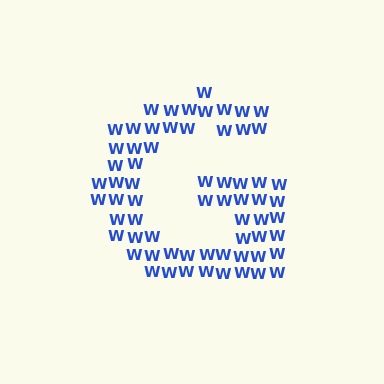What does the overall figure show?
The overall figure shows the letter G.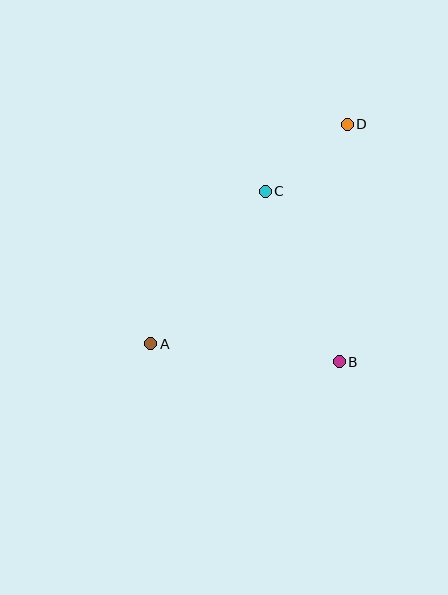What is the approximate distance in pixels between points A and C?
The distance between A and C is approximately 191 pixels.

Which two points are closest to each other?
Points C and D are closest to each other.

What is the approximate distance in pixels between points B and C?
The distance between B and C is approximately 186 pixels.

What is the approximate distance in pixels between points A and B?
The distance between A and B is approximately 189 pixels.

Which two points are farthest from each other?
Points A and D are farthest from each other.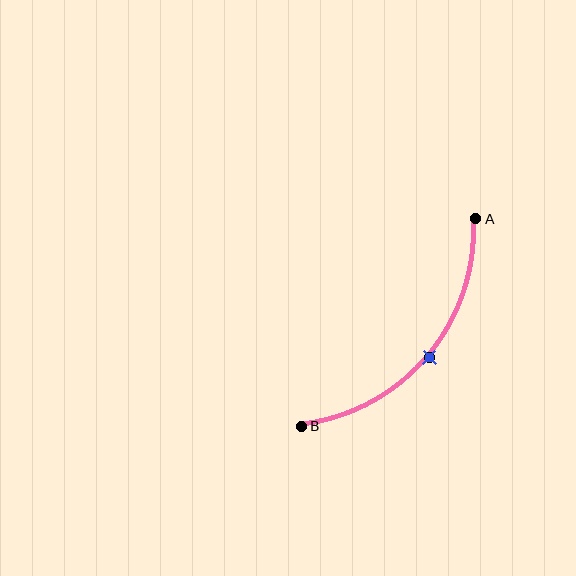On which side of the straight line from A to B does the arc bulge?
The arc bulges below and to the right of the straight line connecting A and B.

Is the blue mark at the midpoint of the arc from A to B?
Yes. The blue mark lies on the arc at equal arc-length from both A and B — it is the arc midpoint.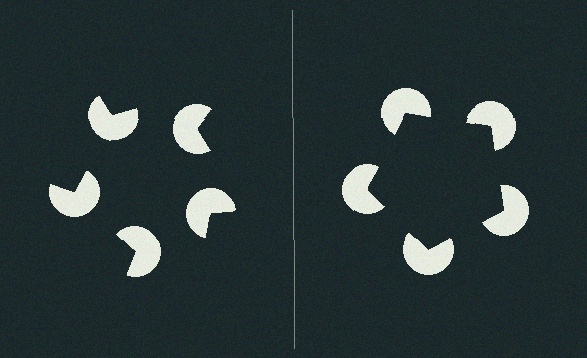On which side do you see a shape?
An illusory pentagon appears on the right side. On the left side the wedge cuts are rotated, so no coherent shape forms.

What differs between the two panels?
The pac-man discs are positioned identically on both sides; only the wedge orientations differ. On the right they align to a pentagon; on the left they are misaligned.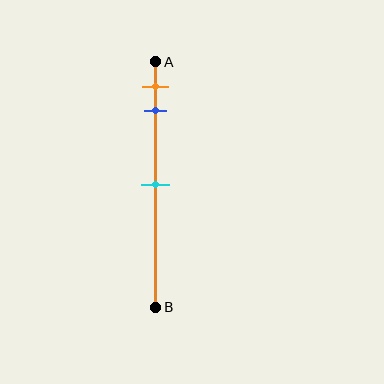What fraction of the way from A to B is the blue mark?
The blue mark is approximately 20% (0.2) of the way from A to B.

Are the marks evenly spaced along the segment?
No, the marks are not evenly spaced.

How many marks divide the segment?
There are 3 marks dividing the segment.